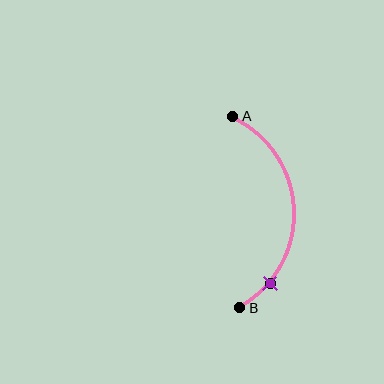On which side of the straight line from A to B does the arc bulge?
The arc bulges to the right of the straight line connecting A and B.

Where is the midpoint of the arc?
The arc midpoint is the point on the curve farthest from the straight line joining A and B. It sits to the right of that line.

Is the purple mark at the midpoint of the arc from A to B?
No. The purple mark lies on the arc but is closer to endpoint B. The arc midpoint would be at the point on the curve equidistant along the arc from both A and B.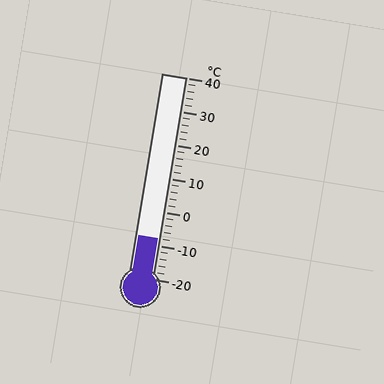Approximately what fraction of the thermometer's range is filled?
The thermometer is filled to approximately 20% of its range.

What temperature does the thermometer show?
The thermometer shows approximately -8°C.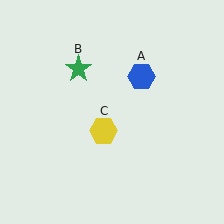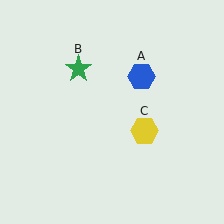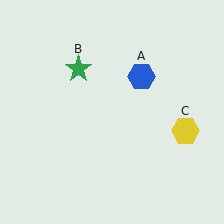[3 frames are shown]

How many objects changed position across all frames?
1 object changed position: yellow hexagon (object C).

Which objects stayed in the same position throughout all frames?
Blue hexagon (object A) and green star (object B) remained stationary.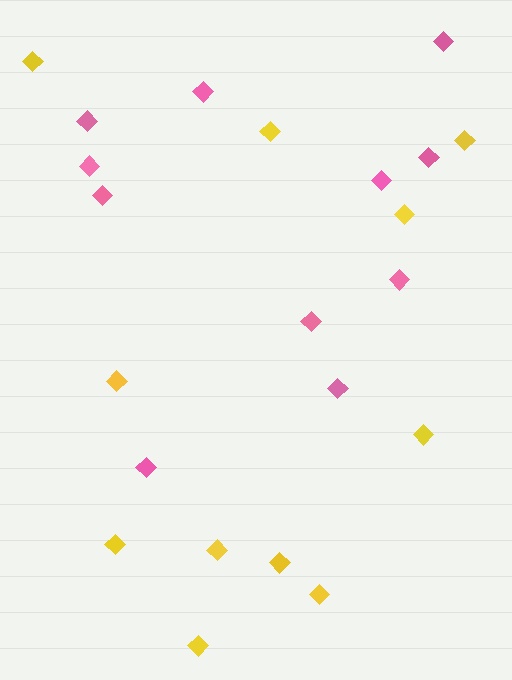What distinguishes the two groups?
There are 2 groups: one group of pink diamonds (11) and one group of yellow diamonds (11).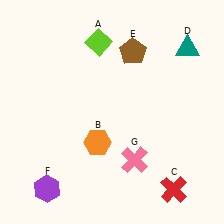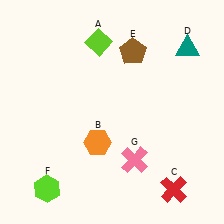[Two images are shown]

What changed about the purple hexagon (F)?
In Image 1, F is purple. In Image 2, it changed to lime.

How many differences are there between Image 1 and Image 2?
There is 1 difference between the two images.